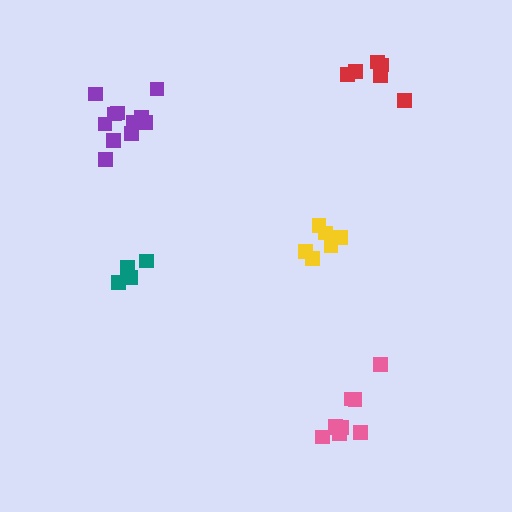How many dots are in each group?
Group 1: 6 dots, Group 2: 5 dots, Group 3: 6 dots, Group 4: 9 dots, Group 5: 11 dots (37 total).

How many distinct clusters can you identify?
There are 5 distinct clusters.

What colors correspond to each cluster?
The clusters are colored: yellow, teal, red, pink, purple.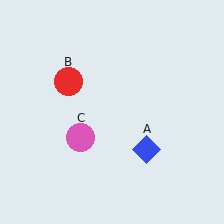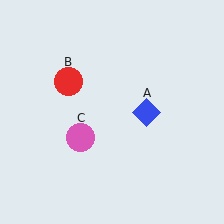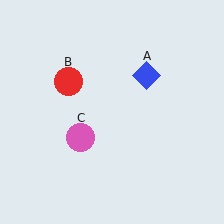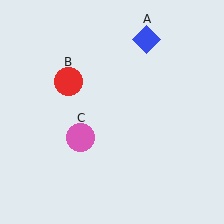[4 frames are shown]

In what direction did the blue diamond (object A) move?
The blue diamond (object A) moved up.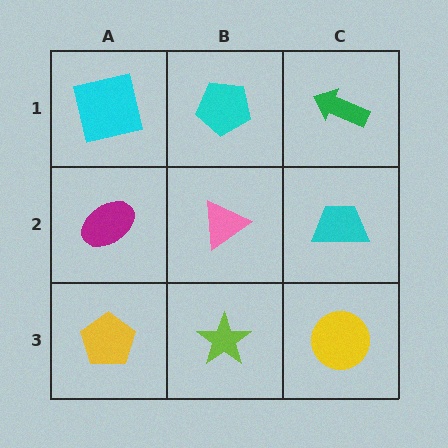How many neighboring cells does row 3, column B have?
3.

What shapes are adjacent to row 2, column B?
A cyan pentagon (row 1, column B), a lime star (row 3, column B), a magenta ellipse (row 2, column A), a cyan trapezoid (row 2, column C).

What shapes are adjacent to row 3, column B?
A pink triangle (row 2, column B), a yellow pentagon (row 3, column A), a yellow circle (row 3, column C).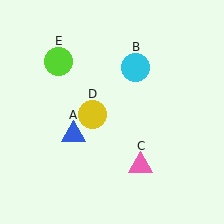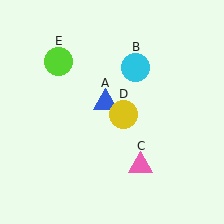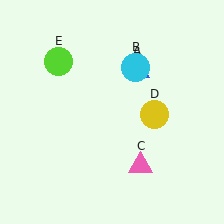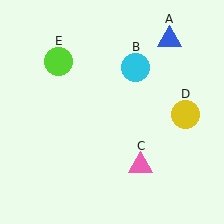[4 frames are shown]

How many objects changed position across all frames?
2 objects changed position: blue triangle (object A), yellow circle (object D).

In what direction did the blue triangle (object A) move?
The blue triangle (object A) moved up and to the right.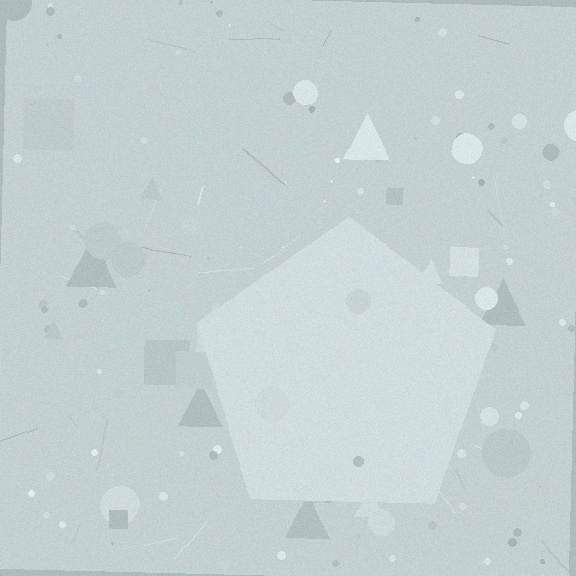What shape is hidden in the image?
A pentagon is hidden in the image.